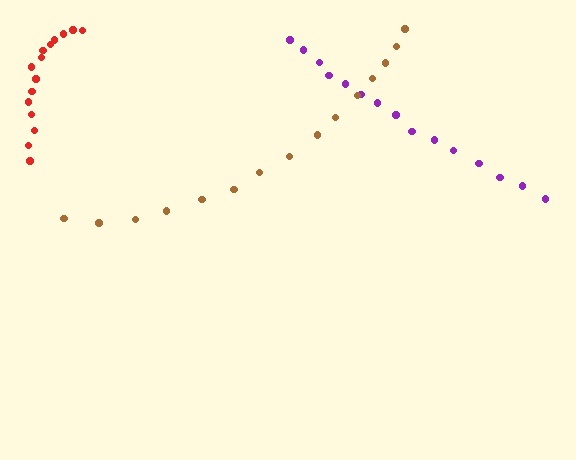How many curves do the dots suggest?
There are 3 distinct paths.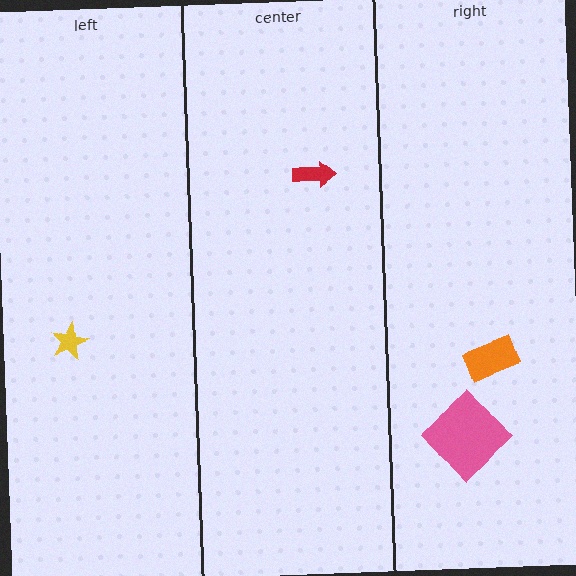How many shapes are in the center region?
1.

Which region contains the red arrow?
The center region.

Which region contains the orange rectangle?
The right region.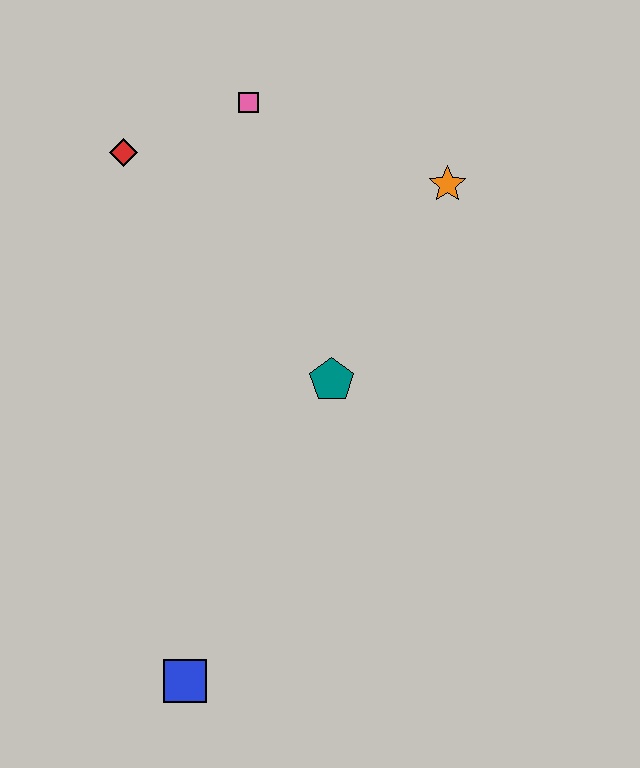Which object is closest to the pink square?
The red diamond is closest to the pink square.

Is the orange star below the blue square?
No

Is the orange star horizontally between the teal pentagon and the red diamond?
No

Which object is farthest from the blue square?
The pink square is farthest from the blue square.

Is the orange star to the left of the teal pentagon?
No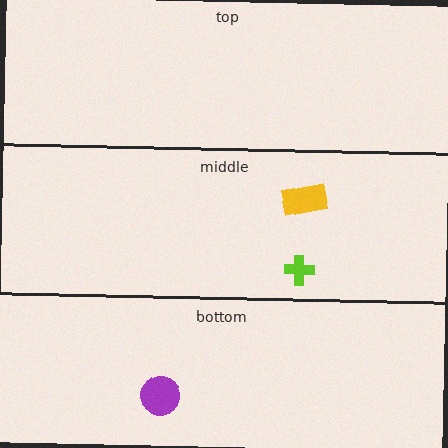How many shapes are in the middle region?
2.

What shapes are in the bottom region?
The purple circle.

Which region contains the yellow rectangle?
The middle region.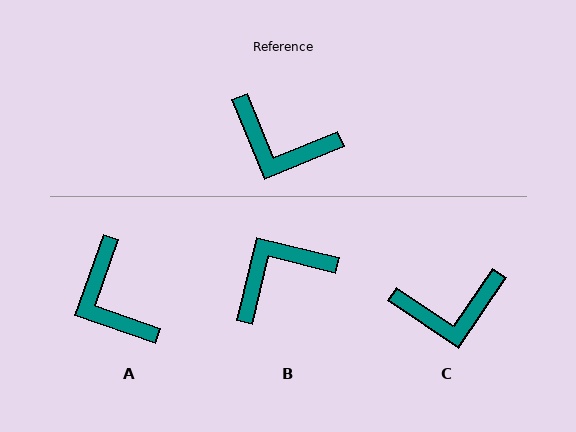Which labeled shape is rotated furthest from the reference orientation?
B, about 126 degrees away.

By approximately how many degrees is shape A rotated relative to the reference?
Approximately 42 degrees clockwise.